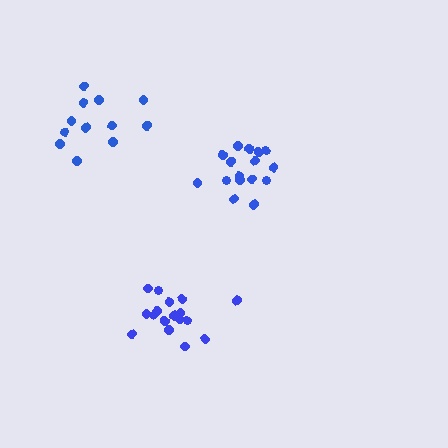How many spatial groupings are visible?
There are 3 spatial groupings.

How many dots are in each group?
Group 1: 16 dots, Group 2: 17 dots, Group 3: 12 dots (45 total).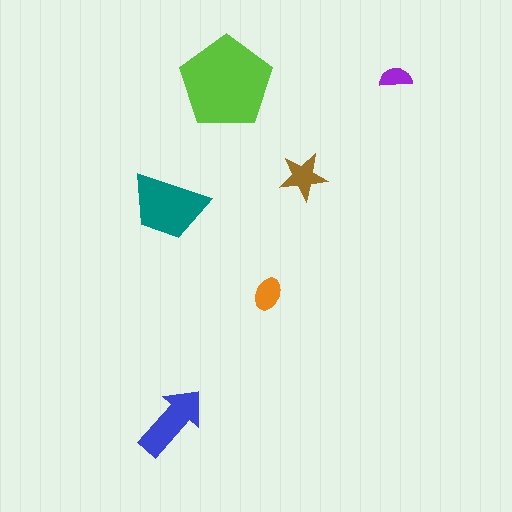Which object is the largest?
The lime pentagon.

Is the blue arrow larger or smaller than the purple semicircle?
Larger.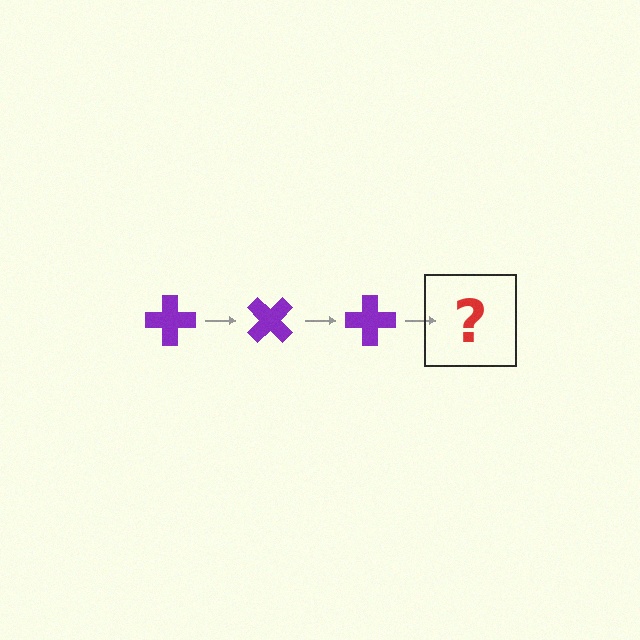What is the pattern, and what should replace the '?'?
The pattern is that the cross rotates 45 degrees each step. The '?' should be a purple cross rotated 135 degrees.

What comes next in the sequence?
The next element should be a purple cross rotated 135 degrees.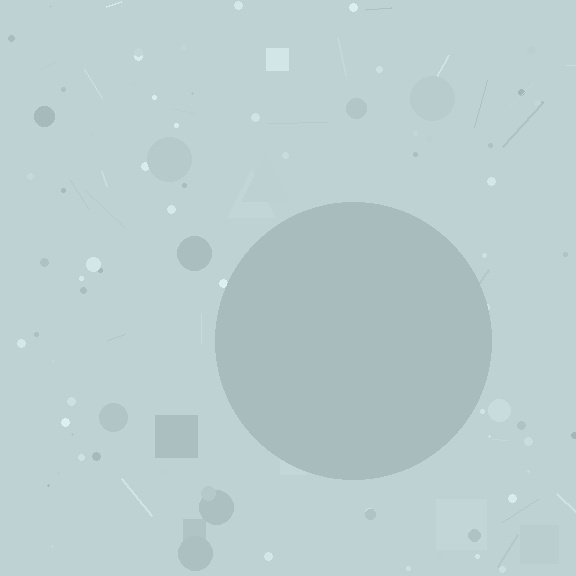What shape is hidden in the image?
A circle is hidden in the image.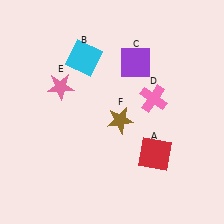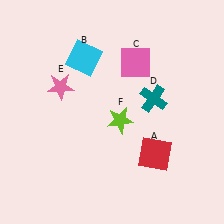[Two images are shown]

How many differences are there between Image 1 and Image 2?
There are 3 differences between the two images.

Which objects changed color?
C changed from purple to pink. D changed from pink to teal. F changed from brown to lime.